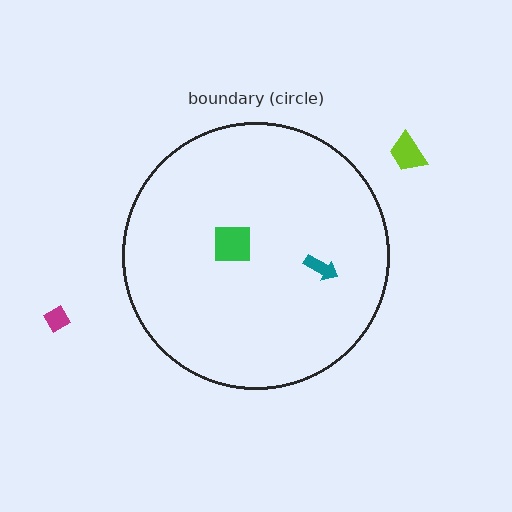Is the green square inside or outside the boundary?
Inside.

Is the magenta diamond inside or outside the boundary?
Outside.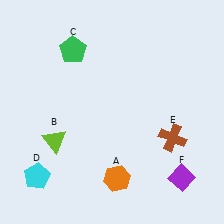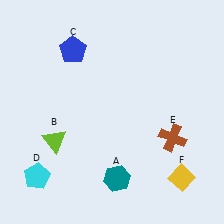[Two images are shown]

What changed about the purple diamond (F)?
In Image 1, F is purple. In Image 2, it changed to yellow.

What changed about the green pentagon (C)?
In Image 1, C is green. In Image 2, it changed to blue.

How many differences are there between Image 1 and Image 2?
There are 3 differences between the two images.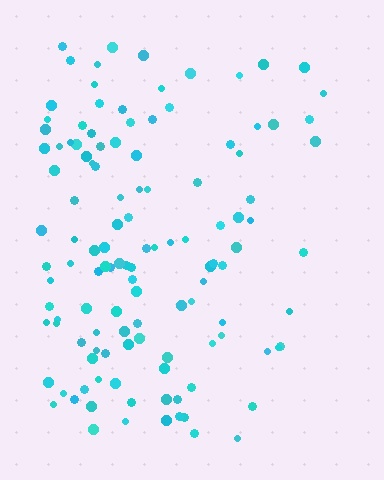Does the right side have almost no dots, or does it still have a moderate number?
Still a moderate number, just noticeably fewer than the left.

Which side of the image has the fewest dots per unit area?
The right.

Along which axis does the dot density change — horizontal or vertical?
Horizontal.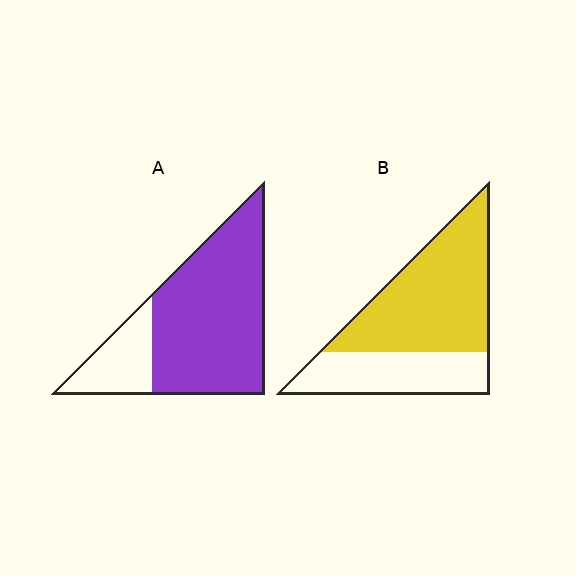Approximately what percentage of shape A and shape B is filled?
A is approximately 80% and B is approximately 65%.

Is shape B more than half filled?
Yes.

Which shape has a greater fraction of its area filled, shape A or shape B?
Shape A.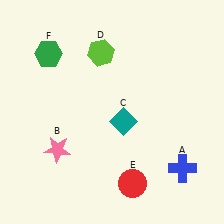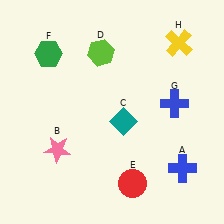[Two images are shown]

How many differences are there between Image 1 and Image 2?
There are 2 differences between the two images.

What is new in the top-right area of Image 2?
A blue cross (G) was added in the top-right area of Image 2.